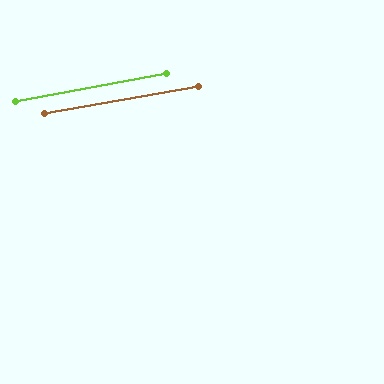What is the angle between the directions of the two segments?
Approximately 0 degrees.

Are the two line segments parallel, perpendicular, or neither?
Parallel — their directions differ by only 0.1°.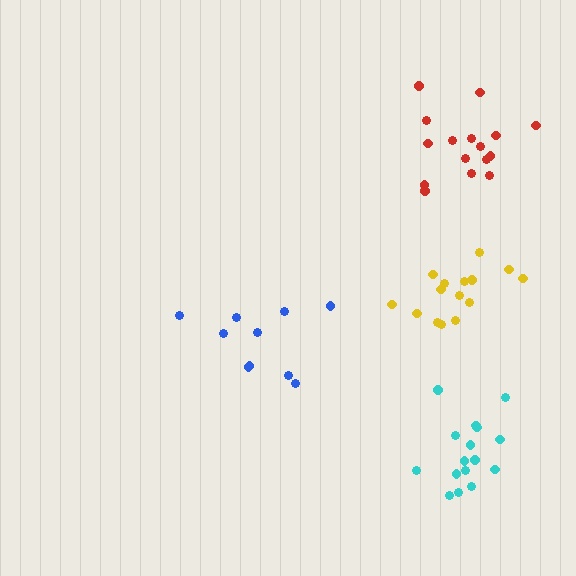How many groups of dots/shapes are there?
There are 4 groups.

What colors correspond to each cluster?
The clusters are colored: red, blue, yellow, cyan.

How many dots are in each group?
Group 1: 16 dots, Group 2: 10 dots, Group 3: 15 dots, Group 4: 16 dots (57 total).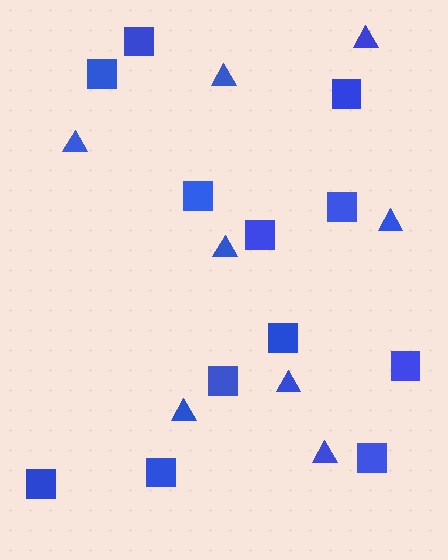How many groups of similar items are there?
There are 2 groups: one group of squares (12) and one group of triangles (8).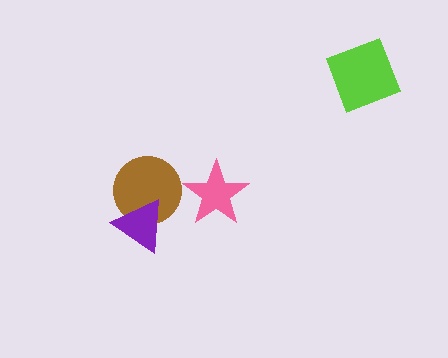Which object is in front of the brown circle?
The purple triangle is in front of the brown circle.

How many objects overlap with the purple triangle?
1 object overlaps with the purple triangle.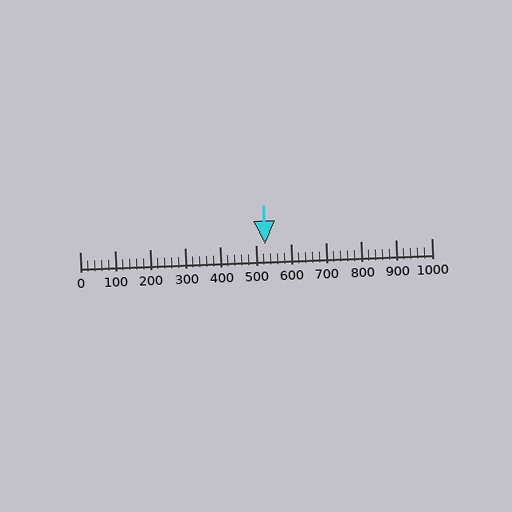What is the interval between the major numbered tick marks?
The major tick marks are spaced 100 units apart.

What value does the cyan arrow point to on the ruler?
The cyan arrow points to approximately 528.